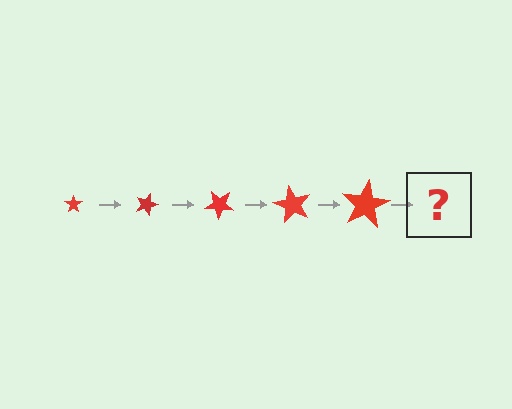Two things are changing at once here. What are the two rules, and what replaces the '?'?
The two rules are that the star grows larger each step and it rotates 20 degrees each step. The '?' should be a star, larger than the previous one and rotated 100 degrees from the start.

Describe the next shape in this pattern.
It should be a star, larger than the previous one and rotated 100 degrees from the start.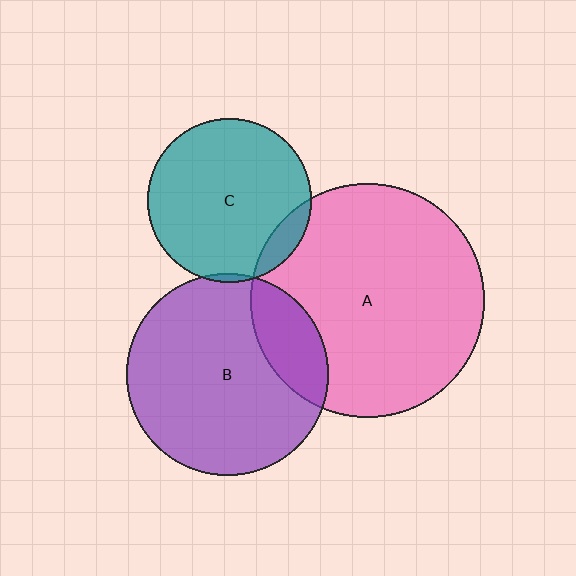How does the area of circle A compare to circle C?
Approximately 2.0 times.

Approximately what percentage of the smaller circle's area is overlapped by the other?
Approximately 5%.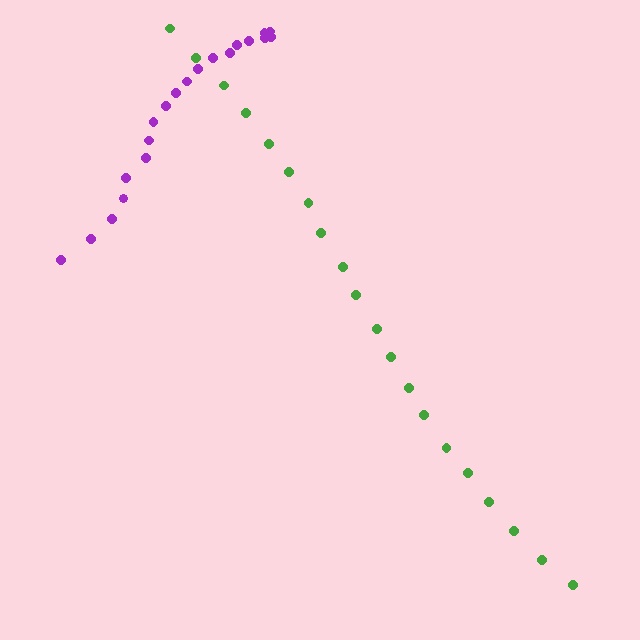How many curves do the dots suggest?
There are 2 distinct paths.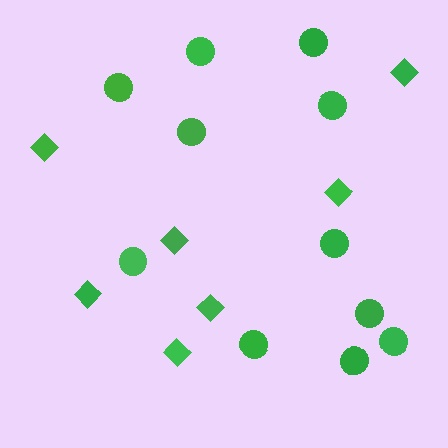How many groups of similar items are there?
There are 2 groups: one group of diamonds (7) and one group of circles (11).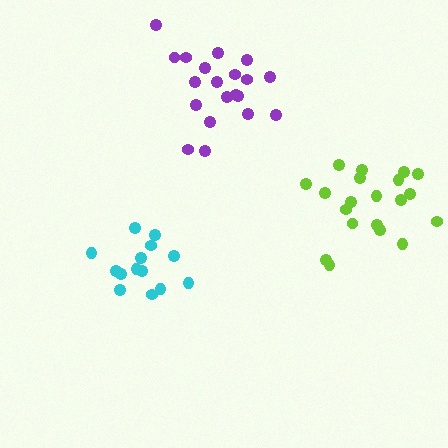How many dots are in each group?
Group 1: 20 dots, Group 2: 14 dots, Group 3: 20 dots (54 total).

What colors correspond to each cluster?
The clusters are colored: lime, cyan, purple.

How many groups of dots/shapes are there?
There are 3 groups.